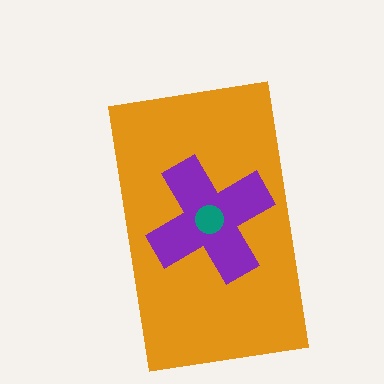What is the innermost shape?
The teal circle.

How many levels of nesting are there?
3.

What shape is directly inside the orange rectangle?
The purple cross.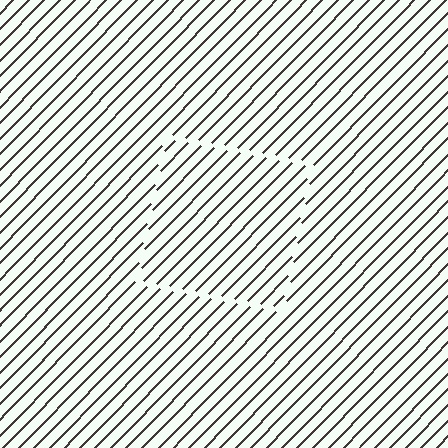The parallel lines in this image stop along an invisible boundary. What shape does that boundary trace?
An illusory square. The interior of the shape contains the same grating, shifted by half a period — the contour is defined by the phase discontinuity where line-ends from the inner and outer gratings abut.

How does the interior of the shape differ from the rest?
The interior of the shape contains the same grating, shifted by half a period — the contour is defined by the phase discontinuity where line-ends from the inner and outer gratings abut.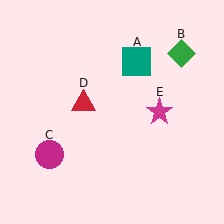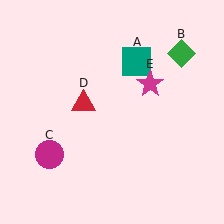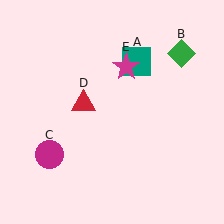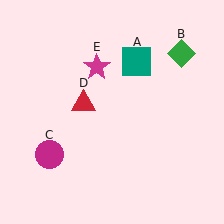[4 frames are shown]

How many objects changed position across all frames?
1 object changed position: magenta star (object E).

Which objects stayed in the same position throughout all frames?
Teal square (object A) and green diamond (object B) and magenta circle (object C) and red triangle (object D) remained stationary.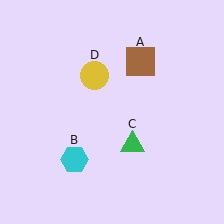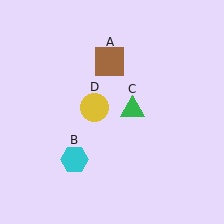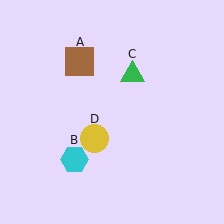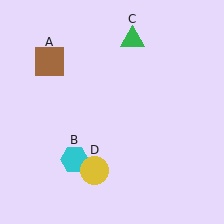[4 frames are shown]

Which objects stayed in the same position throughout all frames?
Cyan hexagon (object B) remained stationary.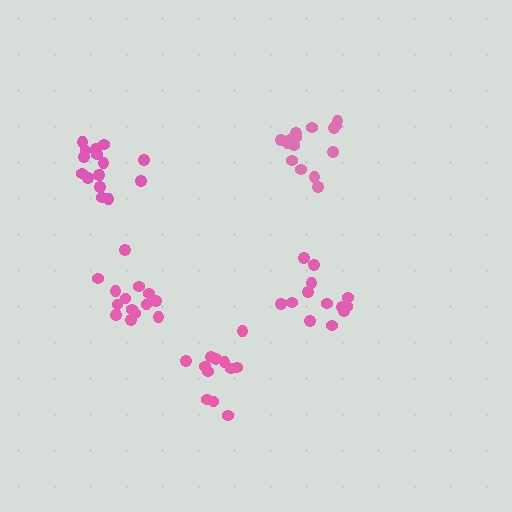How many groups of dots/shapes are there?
There are 5 groups.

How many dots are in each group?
Group 1: 14 dots, Group 2: 15 dots, Group 3: 17 dots, Group 4: 13 dots, Group 5: 12 dots (71 total).